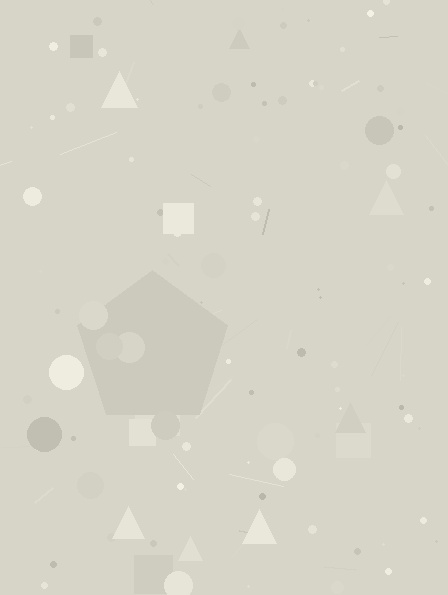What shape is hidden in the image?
A pentagon is hidden in the image.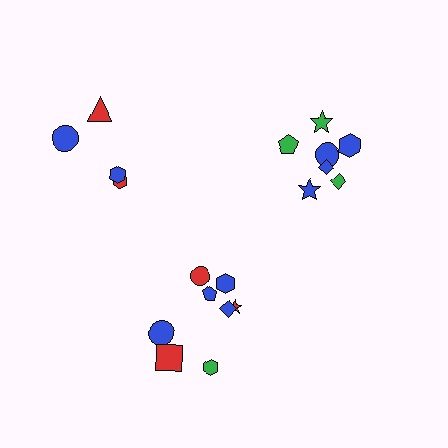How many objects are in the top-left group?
There are 4 objects.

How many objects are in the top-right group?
There are 7 objects.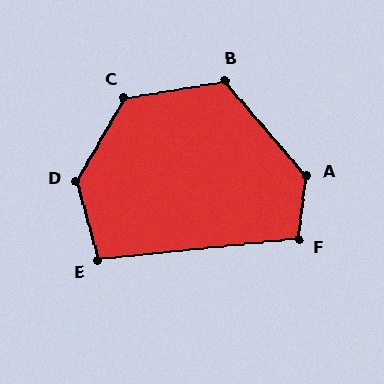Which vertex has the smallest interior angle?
E, at approximately 99 degrees.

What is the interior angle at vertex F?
Approximately 104 degrees (obtuse).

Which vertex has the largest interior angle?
D, at approximately 135 degrees.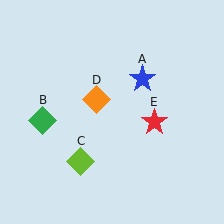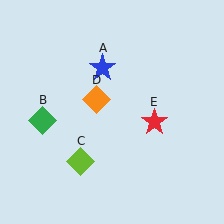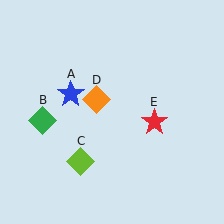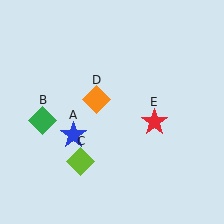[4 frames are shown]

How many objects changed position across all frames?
1 object changed position: blue star (object A).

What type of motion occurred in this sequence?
The blue star (object A) rotated counterclockwise around the center of the scene.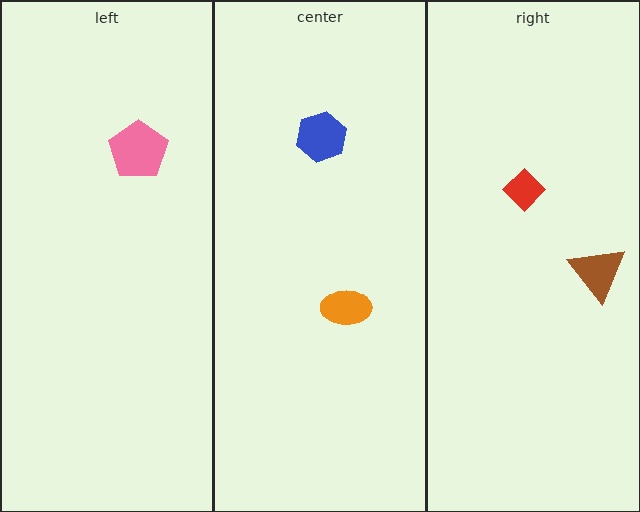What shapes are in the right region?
The brown triangle, the red diamond.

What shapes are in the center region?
The orange ellipse, the blue hexagon.